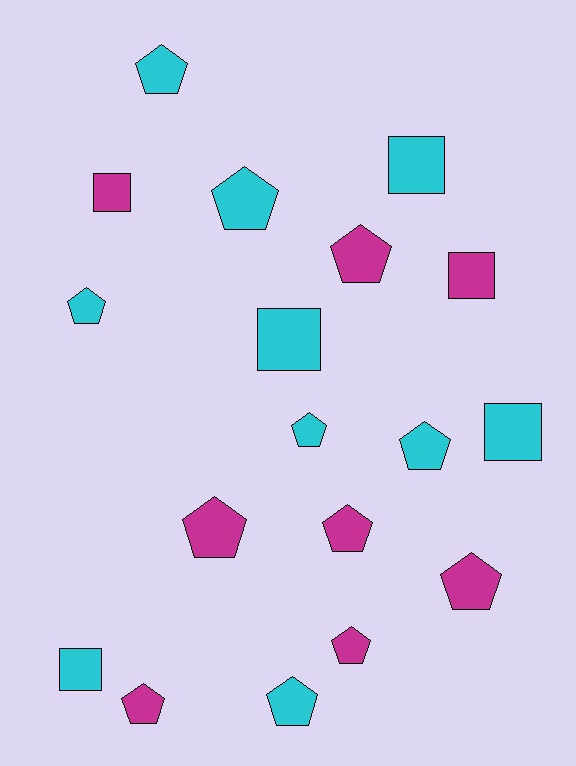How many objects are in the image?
There are 18 objects.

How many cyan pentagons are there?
There are 6 cyan pentagons.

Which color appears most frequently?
Cyan, with 10 objects.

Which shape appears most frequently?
Pentagon, with 12 objects.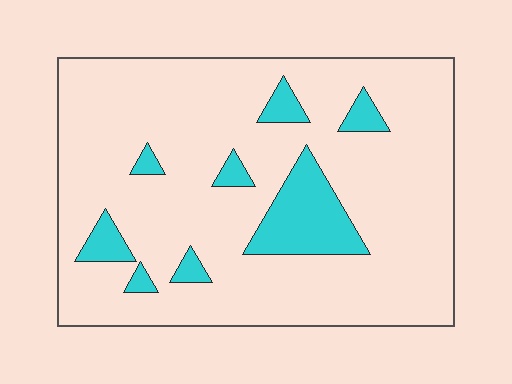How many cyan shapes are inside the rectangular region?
8.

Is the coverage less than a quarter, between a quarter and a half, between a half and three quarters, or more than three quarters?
Less than a quarter.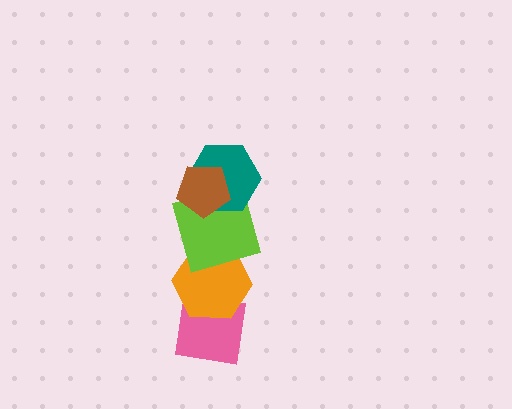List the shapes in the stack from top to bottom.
From top to bottom: the brown pentagon, the teal hexagon, the lime square, the orange hexagon, the pink square.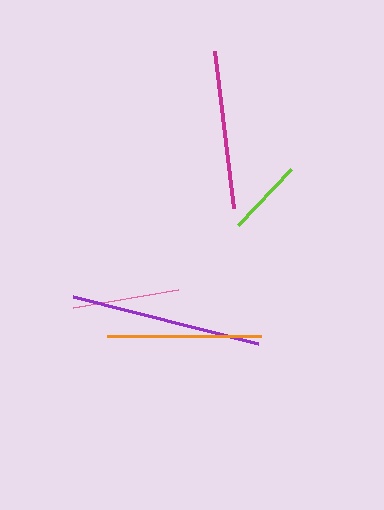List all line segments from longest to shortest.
From longest to shortest: purple, magenta, orange, pink, lime.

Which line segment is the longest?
The purple line is the longest at approximately 192 pixels.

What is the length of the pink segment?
The pink segment is approximately 107 pixels long.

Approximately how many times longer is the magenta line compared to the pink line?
The magenta line is approximately 1.5 times the length of the pink line.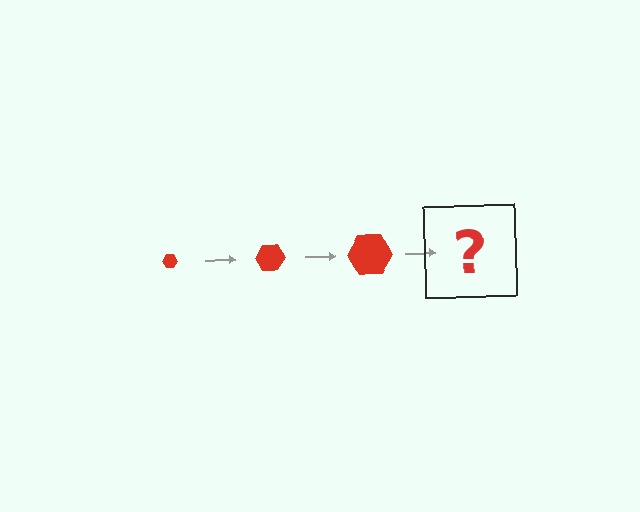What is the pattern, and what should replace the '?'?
The pattern is that the hexagon gets progressively larger each step. The '?' should be a red hexagon, larger than the previous one.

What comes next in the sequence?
The next element should be a red hexagon, larger than the previous one.